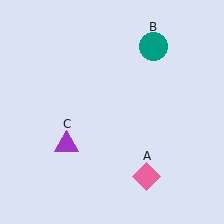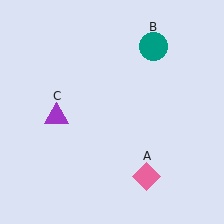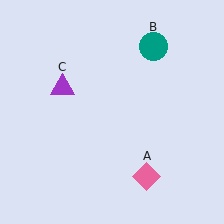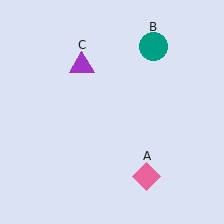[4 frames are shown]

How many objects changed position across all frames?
1 object changed position: purple triangle (object C).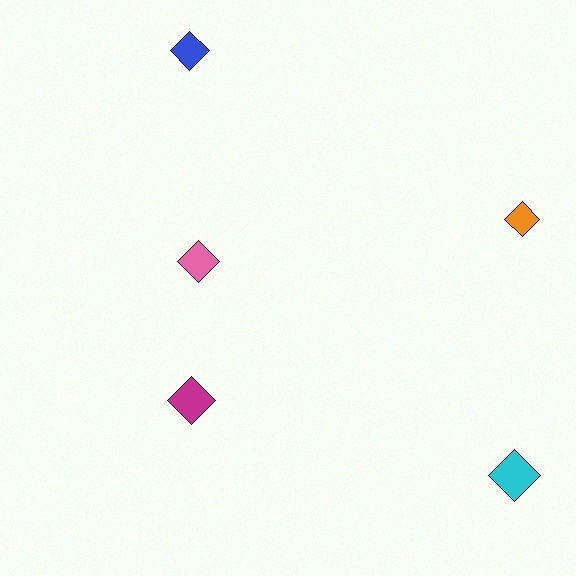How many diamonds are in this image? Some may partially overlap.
There are 5 diamonds.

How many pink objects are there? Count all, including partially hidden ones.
There is 1 pink object.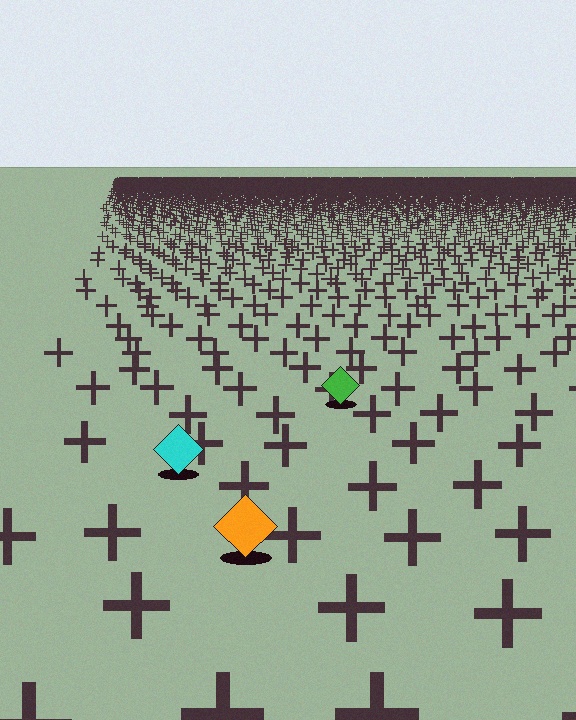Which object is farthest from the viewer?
The green diamond is farthest from the viewer. It appears smaller and the ground texture around it is denser.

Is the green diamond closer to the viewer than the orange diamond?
No. The orange diamond is closer — you can tell from the texture gradient: the ground texture is coarser near it.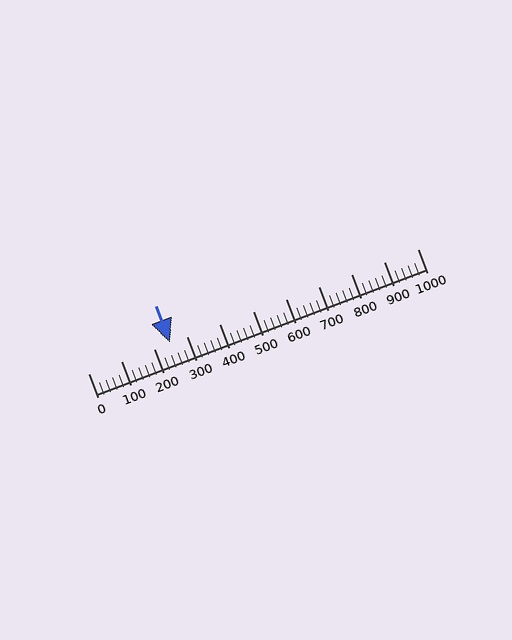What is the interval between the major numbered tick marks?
The major tick marks are spaced 100 units apart.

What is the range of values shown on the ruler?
The ruler shows values from 0 to 1000.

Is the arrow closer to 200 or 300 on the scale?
The arrow is closer to 200.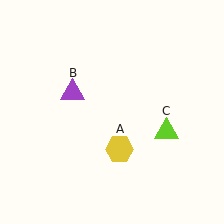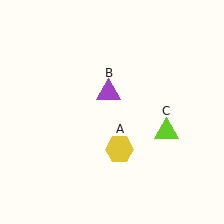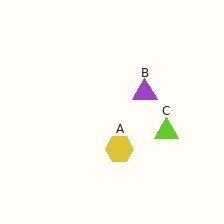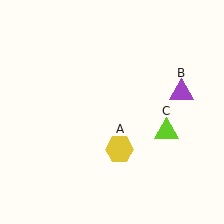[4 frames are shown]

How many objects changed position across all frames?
1 object changed position: purple triangle (object B).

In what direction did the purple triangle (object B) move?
The purple triangle (object B) moved right.